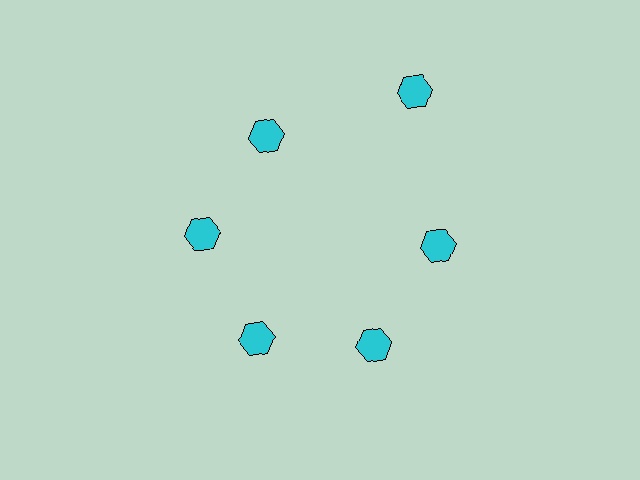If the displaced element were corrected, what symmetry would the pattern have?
It would have 6-fold rotational symmetry — the pattern would map onto itself every 60 degrees.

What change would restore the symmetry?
The symmetry would be restored by moving it inward, back onto the ring so that all 6 hexagons sit at equal angles and equal distance from the center.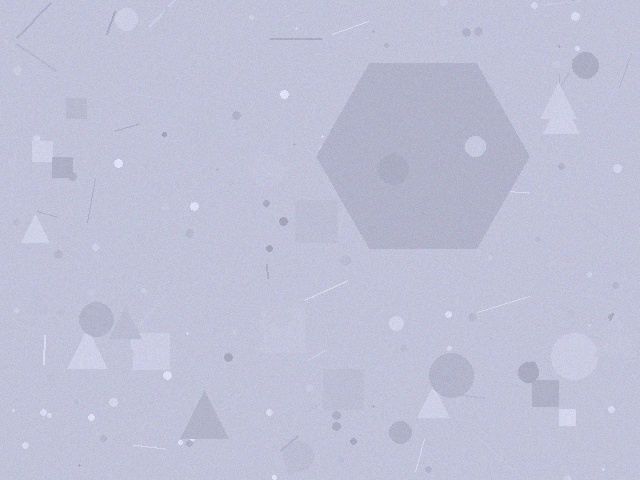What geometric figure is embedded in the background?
A hexagon is embedded in the background.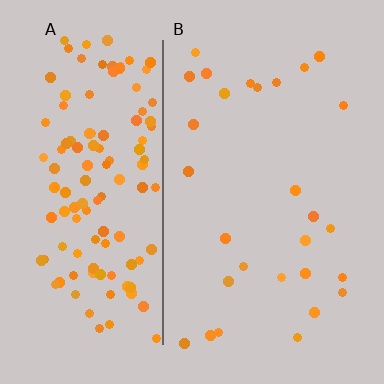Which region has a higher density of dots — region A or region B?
A (the left).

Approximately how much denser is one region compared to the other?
Approximately 4.6× — region A over region B.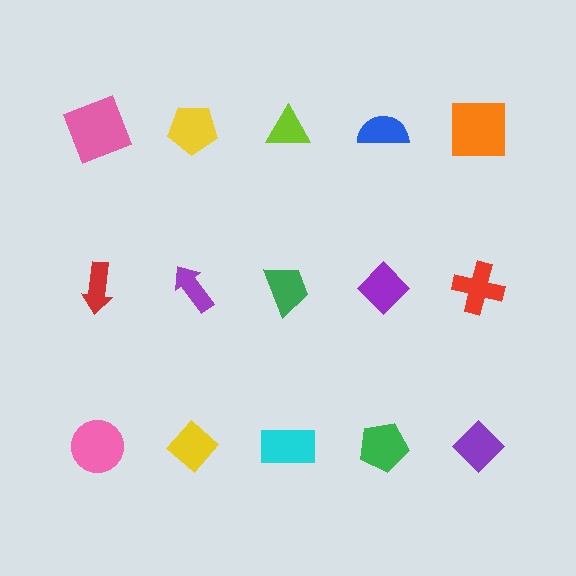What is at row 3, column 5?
A purple diamond.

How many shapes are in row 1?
5 shapes.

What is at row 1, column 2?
A yellow pentagon.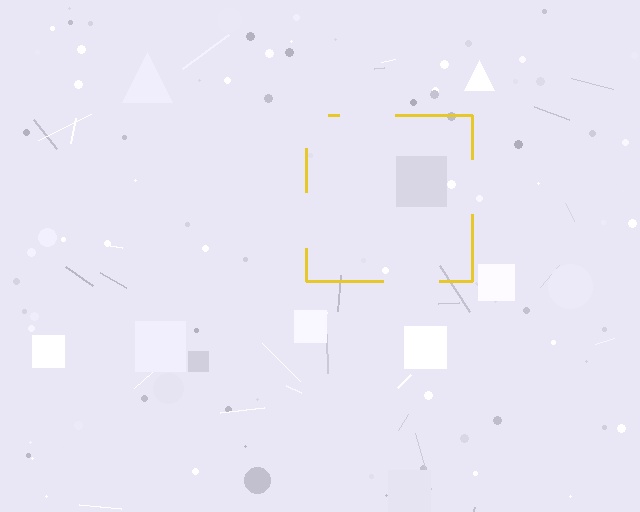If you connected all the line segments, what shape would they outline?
They would outline a square.